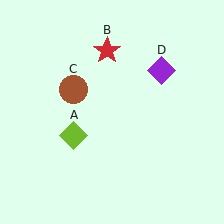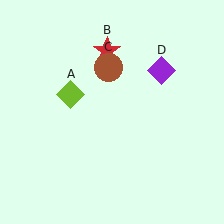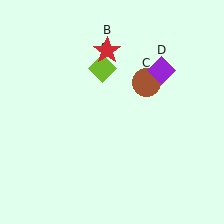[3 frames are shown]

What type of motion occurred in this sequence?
The lime diamond (object A), brown circle (object C) rotated clockwise around the center of the scene.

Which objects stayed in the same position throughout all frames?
Red star (object B) and purple diamond (object D) remained stationary.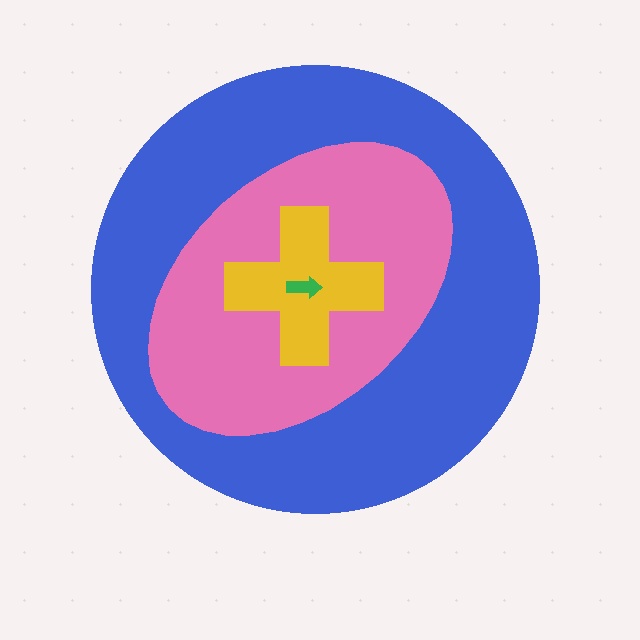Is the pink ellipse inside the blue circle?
Yes.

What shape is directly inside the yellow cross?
The green arrow.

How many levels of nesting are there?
4.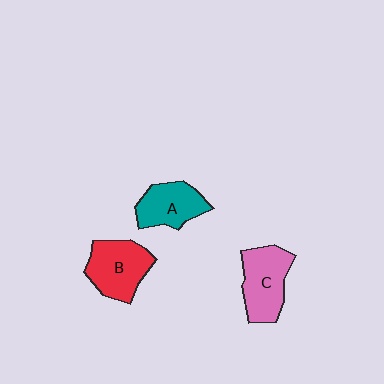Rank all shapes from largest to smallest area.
From largest to smallest: C (pink), B (red), A (teal).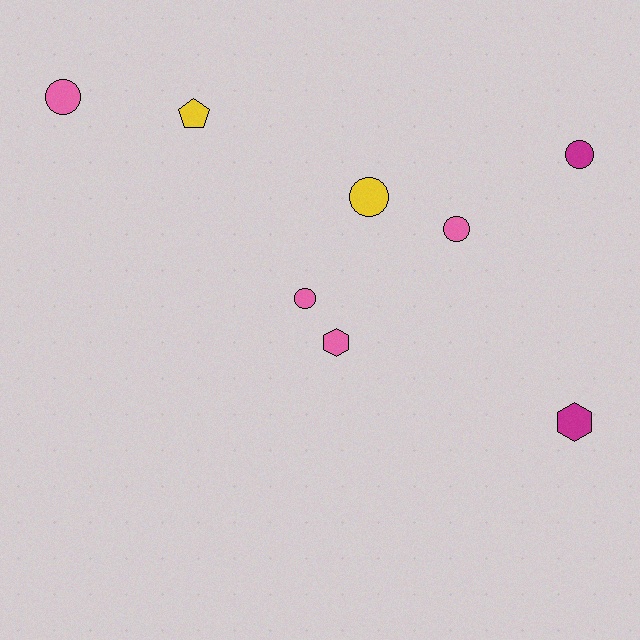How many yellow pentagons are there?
There is 1 yellow pentagon.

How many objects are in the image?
There are 8 objects.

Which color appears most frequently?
Pink, with 4 objects.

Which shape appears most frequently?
Circle, with 5 objects.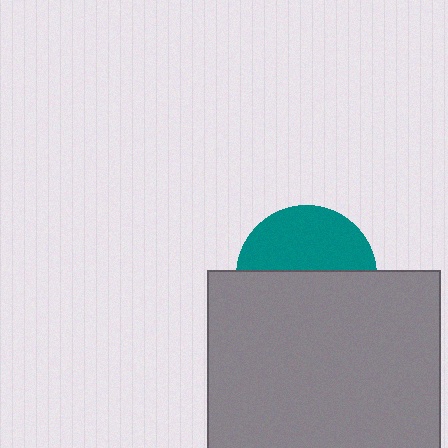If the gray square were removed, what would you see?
You would see the complete teal circle.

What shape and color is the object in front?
The object in front is a gray square.